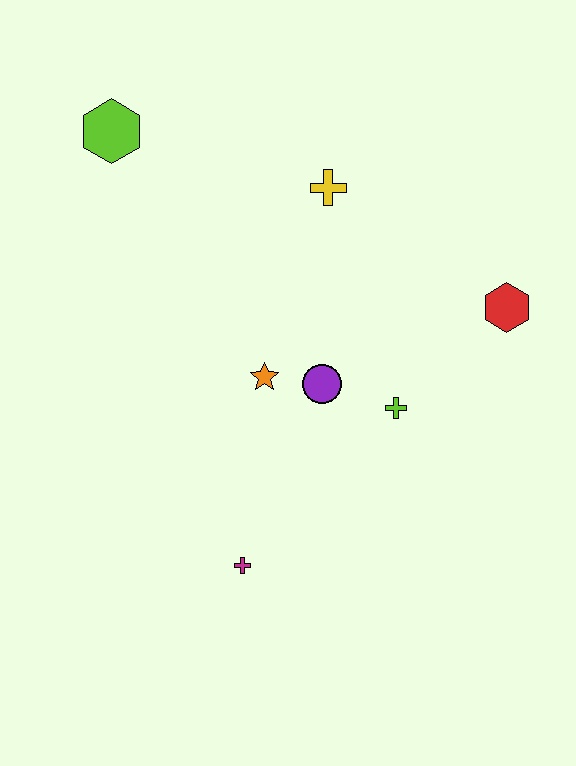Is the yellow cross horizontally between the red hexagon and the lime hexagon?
Yes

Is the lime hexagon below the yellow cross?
No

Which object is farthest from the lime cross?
The lime hexagon is farthest from the lime cross.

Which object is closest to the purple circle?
The orange star is closest to the purple circle.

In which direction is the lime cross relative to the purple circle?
The lime cross is to the right of the purple circle.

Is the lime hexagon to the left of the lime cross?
Yes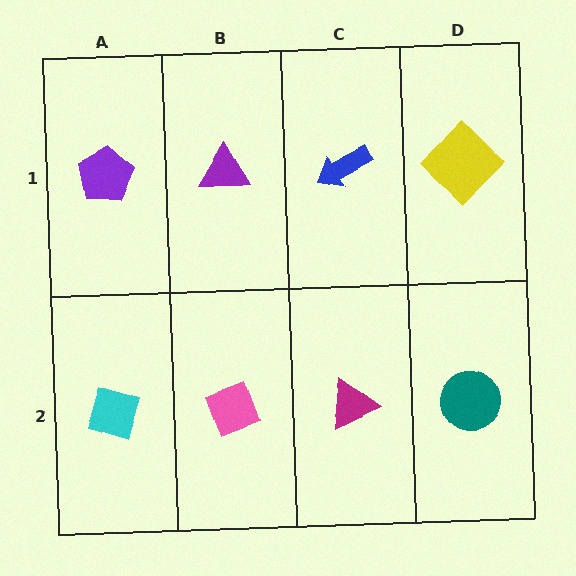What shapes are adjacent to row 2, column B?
A purple triangle (row 1, column B), a cyan diamond (row 2, column A), a magenta triangle (row 2, column C).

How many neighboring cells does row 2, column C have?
3.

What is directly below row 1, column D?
A teal circle.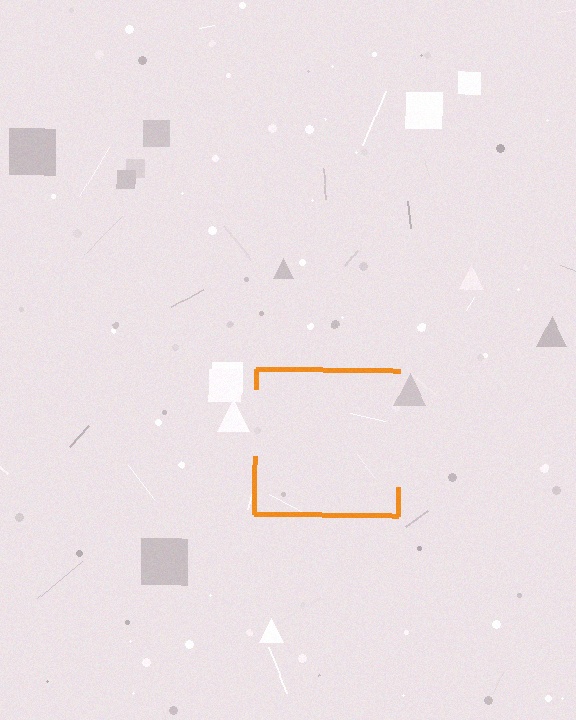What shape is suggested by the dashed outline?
The dashed outline suggests a square.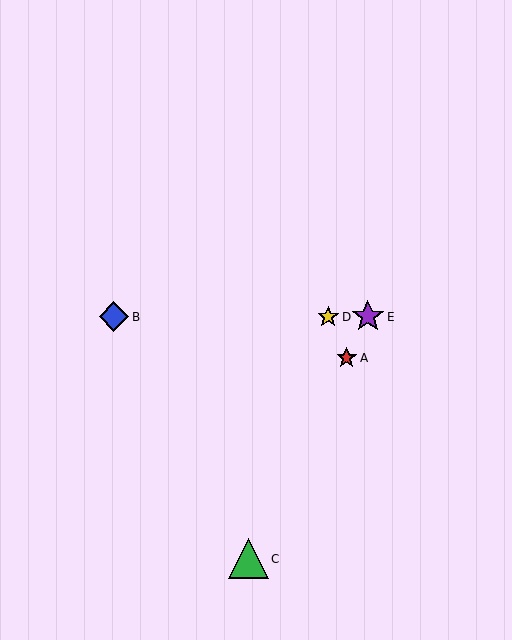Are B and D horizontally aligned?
Yes, both are at y≈317.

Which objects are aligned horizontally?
Objects B, D, E are aligned horizontally.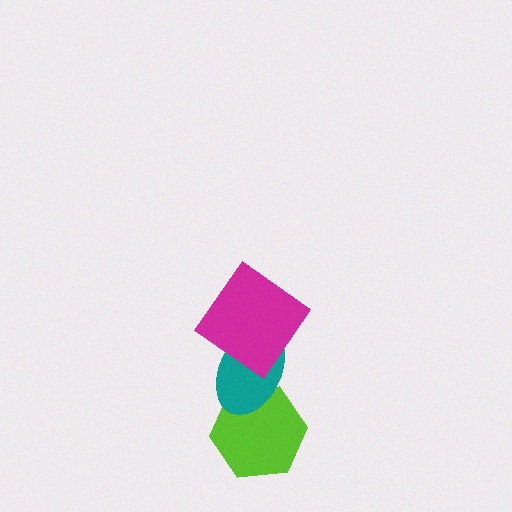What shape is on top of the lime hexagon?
The teal ellipse is on top of the lime hexagon.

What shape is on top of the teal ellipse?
The magenta diamond is on top of the teal ellipse.